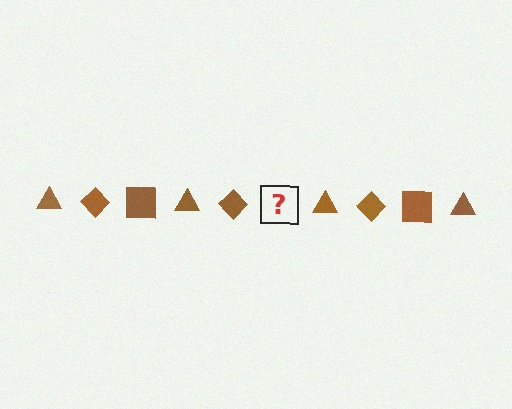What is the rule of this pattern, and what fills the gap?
The rule is that the pattern cycles through triangle, diamond, square shapes in brown. The gap should be filled with a brown square.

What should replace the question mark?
The question mark should be replaced with a brown square.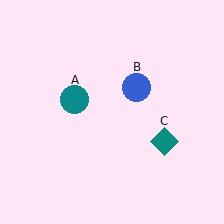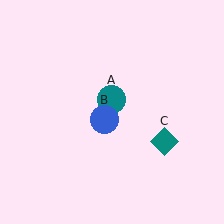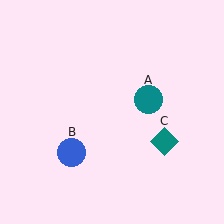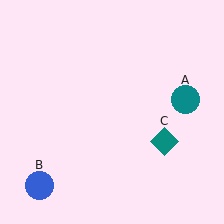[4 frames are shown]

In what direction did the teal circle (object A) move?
The teal circle (object A) moved right.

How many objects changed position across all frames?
2 objects changed position: teal circle (object A), blue circle (object B).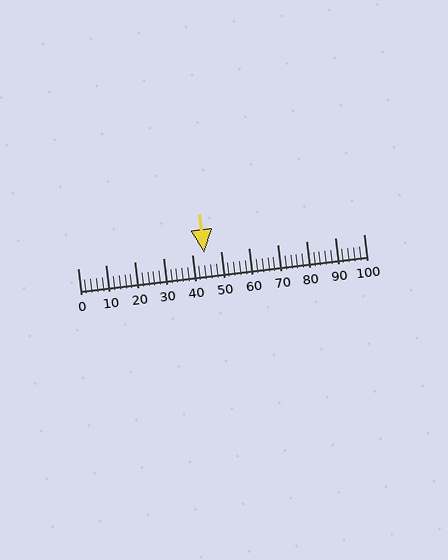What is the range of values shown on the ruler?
The ruler shows values from 0 to 100.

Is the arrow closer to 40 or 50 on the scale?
The arrow is closer to 40.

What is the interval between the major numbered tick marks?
The major tick marks are spaced 10 units apart.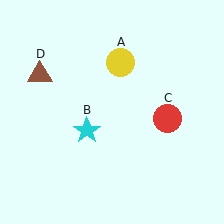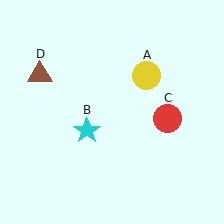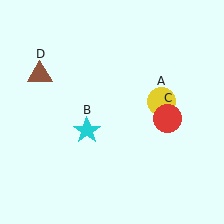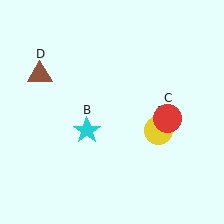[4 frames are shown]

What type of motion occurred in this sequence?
The yellow circle (object A) rotated clockwise around the center of the scene.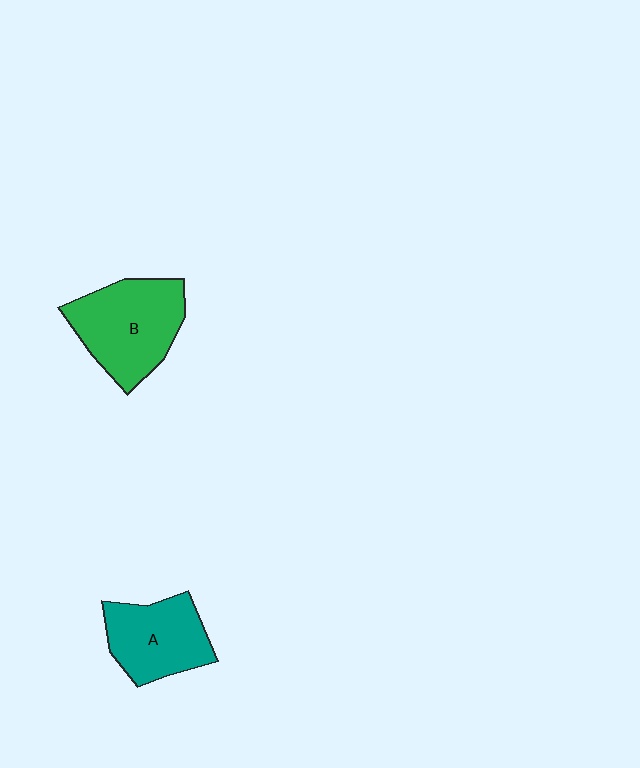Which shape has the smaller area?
Shape A (teal).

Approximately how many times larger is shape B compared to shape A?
Approximately 1.3 times.